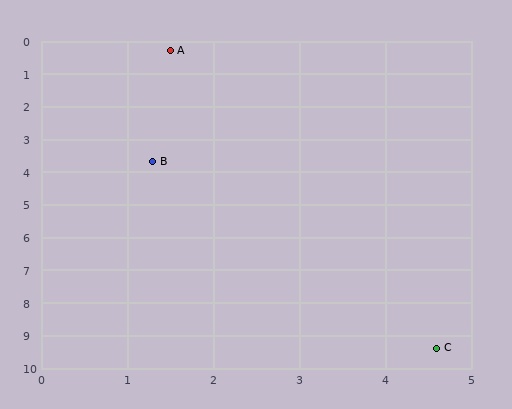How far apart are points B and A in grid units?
Points B and A are about 3.4 grid units apart.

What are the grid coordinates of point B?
Point B is at approximately (1.3, 3.7).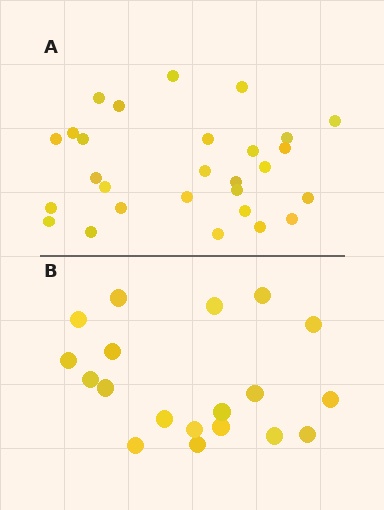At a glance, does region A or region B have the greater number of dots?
Region A (the top region) has more dots.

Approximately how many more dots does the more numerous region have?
Region A has roughly 8 or so more dots than region B.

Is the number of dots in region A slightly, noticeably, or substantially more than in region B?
Region A has substantially more. The ratio is roughly 1.5 to 1.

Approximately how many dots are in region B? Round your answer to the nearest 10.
About 20 dots. (The exact count is 19, which rounds to 20.)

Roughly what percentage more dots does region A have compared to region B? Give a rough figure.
About 45% more.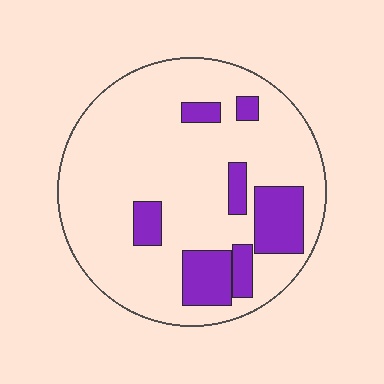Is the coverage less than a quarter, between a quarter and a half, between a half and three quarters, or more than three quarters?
Less than a quarter.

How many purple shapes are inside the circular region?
7.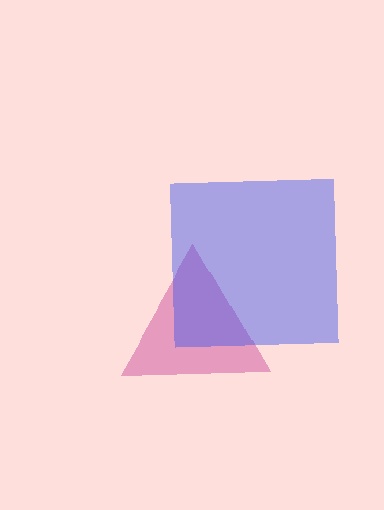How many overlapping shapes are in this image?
There are 2 overlapping shapes in the image.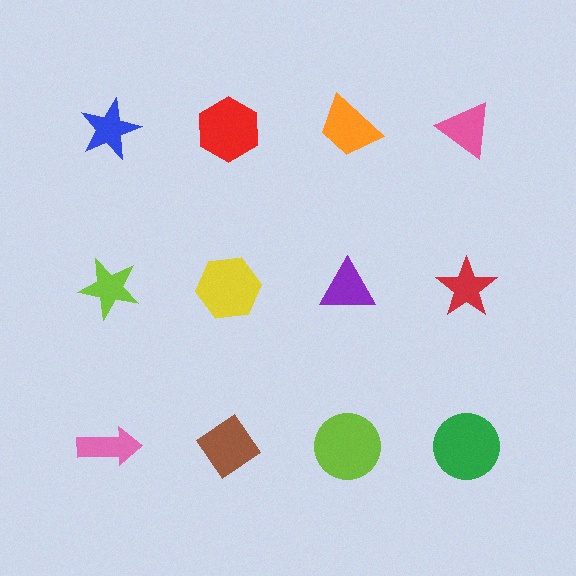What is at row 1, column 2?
A red hexagon.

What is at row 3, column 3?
A lime circle.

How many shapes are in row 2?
4 shapes.